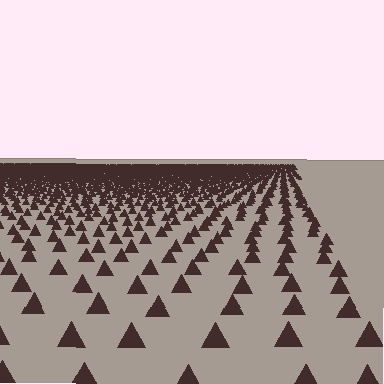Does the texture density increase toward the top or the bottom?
Density increases toward the top.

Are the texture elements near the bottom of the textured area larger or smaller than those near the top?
Larger. Near the bottom, elements are closer to the viewer and appear at a bigger on-screen size.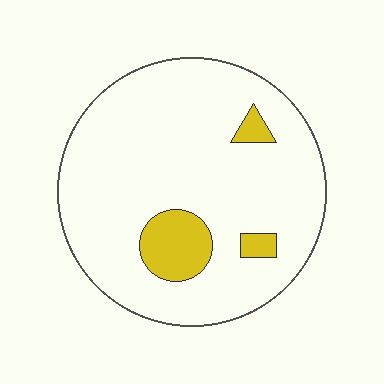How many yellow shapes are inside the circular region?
3.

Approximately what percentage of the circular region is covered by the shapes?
Approximately 10%.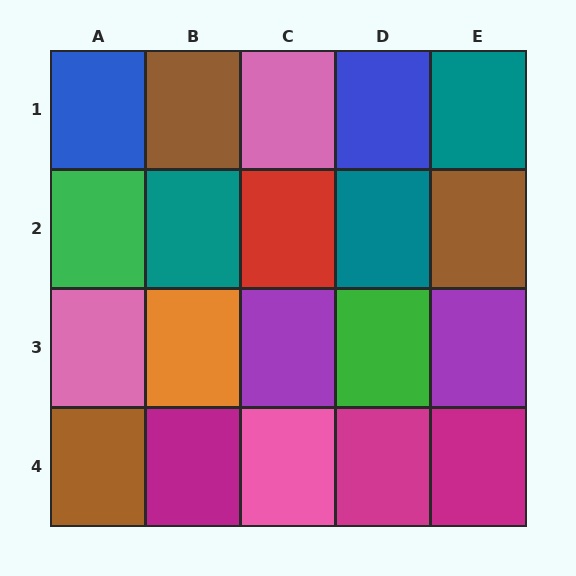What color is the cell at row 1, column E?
Teal.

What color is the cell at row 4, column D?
Magenta.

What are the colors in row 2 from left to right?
Green, teal, red, teal, brown.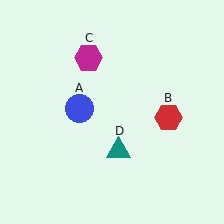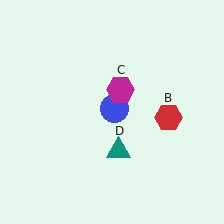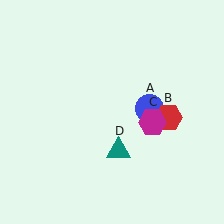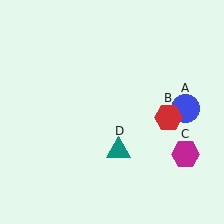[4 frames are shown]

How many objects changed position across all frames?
2 objects changed position: blue circle (object A), magenta hexagon (object C).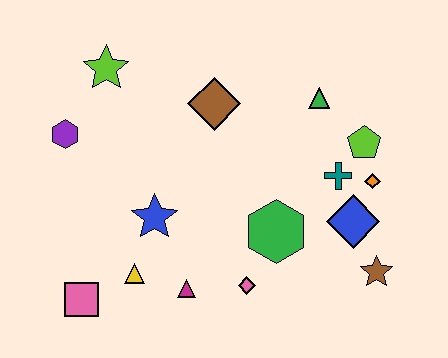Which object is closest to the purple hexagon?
The lime star is closest to the purple hexagon.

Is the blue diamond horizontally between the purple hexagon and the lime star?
No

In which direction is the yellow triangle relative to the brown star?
The yellow triangle is to the left of the brown star.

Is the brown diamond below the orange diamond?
No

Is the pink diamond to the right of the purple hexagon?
Yes